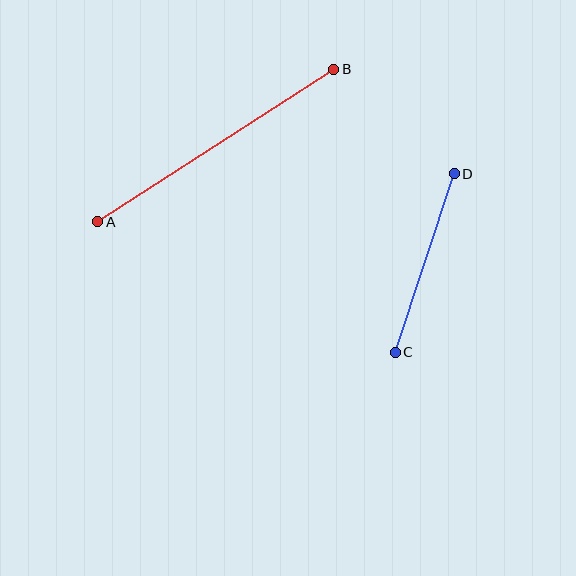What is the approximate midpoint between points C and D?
The midpoint is at approximately (425, 263) pixels.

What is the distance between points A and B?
The distance is approximately 281 pixels.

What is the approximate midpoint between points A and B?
The midpoint is at approximately (216, 146) pixels.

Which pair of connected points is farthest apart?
Points A and B are farthest apart.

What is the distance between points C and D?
The distance is approximately 188 pixels.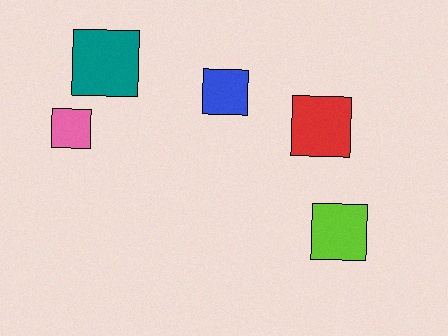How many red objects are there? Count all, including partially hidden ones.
There is 1 red object.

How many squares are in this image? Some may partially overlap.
There are 5 squares.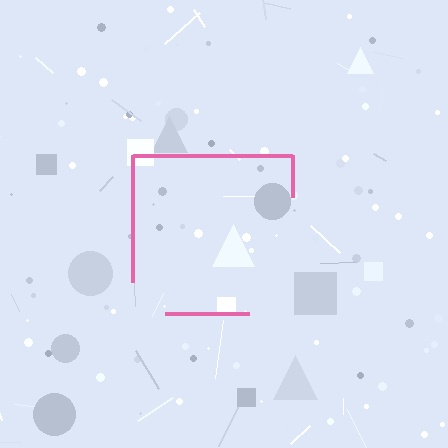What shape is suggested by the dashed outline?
The dashed outline suggests a square.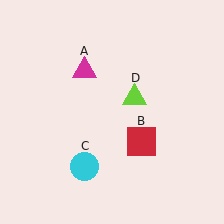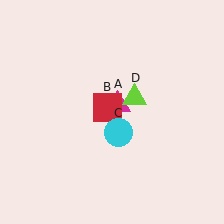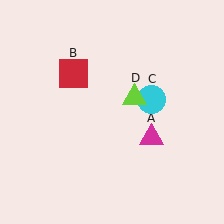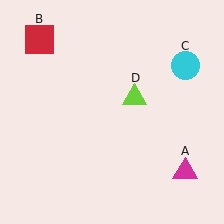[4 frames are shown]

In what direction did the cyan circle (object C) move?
The cyan circle (object C) moved up and to the right.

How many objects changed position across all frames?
3 objects changed position: magenta triangle (object A), red square (object B), cyan circle (object C).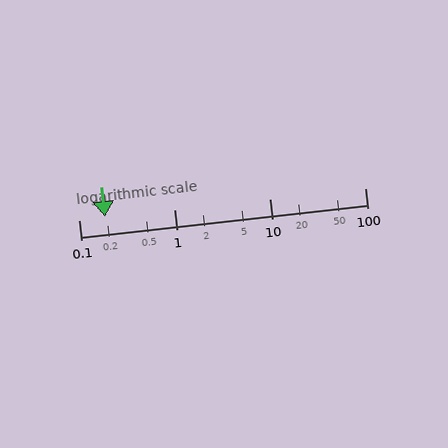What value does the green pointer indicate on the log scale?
The pointer indicates approximately 0.19.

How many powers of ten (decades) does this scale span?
The scale spans 3 decades, from 0.1 to 100.